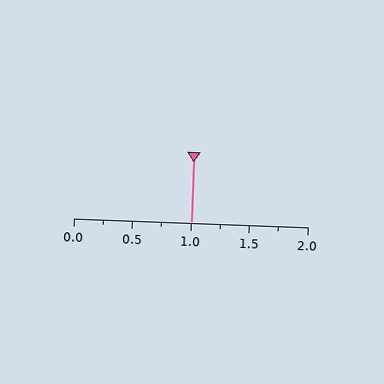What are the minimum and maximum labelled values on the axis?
The axis runs from 0.0 to 2.0.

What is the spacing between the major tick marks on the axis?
The major ticks are spaced 0.5 apart.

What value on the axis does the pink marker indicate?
The marker indicates approximately 1.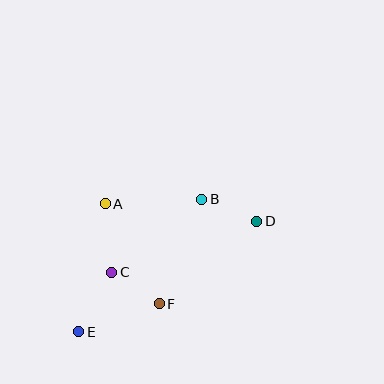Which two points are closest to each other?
Points C and F are closest to each other.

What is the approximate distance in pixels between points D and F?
The distance between D and F is approximately 128 pixels.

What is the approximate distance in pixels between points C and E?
The distance between C and E is approximately 68 pixels.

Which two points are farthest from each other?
Points D and E are farthest from each other.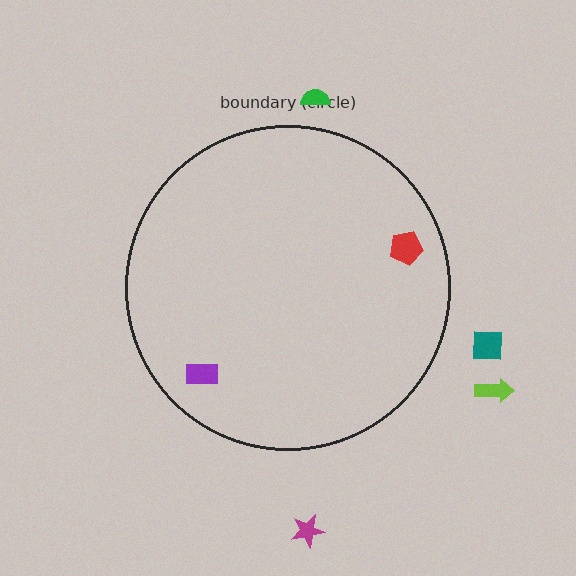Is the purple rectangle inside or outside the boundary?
Inside.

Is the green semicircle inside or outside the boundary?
Outside.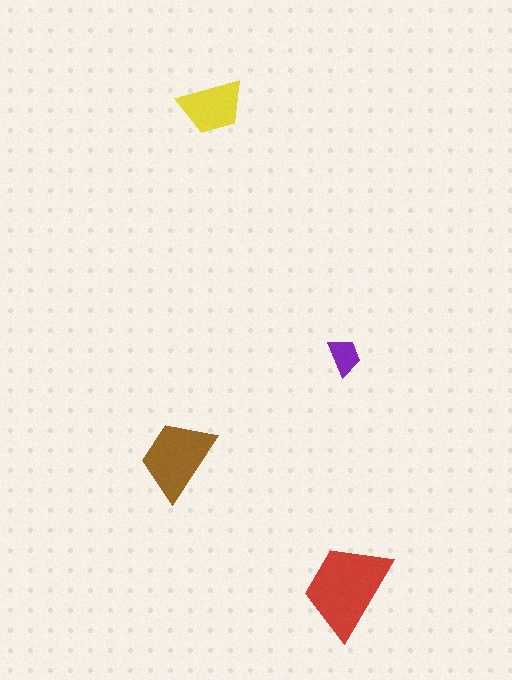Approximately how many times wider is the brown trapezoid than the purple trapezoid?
About 2 times wider.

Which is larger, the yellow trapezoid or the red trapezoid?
The red one.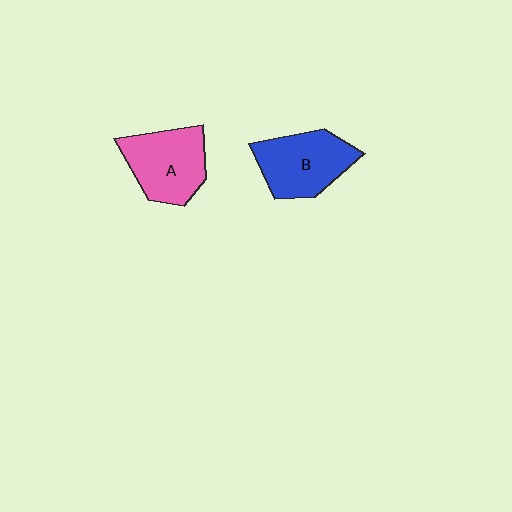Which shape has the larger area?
Shape B (blue).